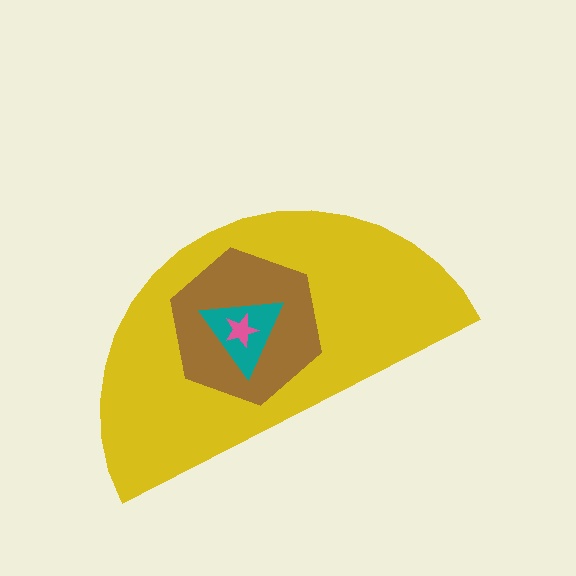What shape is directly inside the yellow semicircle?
The brown hexagon.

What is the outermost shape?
The yellow semicircle.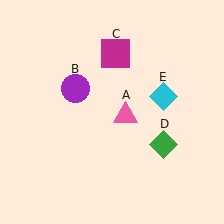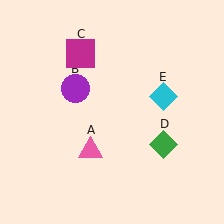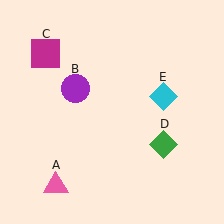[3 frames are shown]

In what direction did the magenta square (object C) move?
The magenta square (object C) moved left.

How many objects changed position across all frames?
2 objects changed position: pink triangle (object A), magenta square (object C).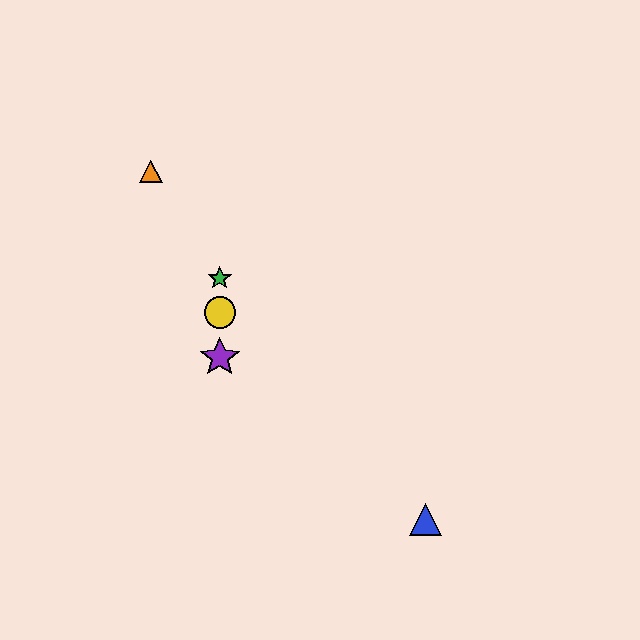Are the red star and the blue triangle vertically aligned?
No, the red star is at x≈220 and the blue triangle is at x≈426.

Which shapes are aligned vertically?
The red star, the green star, the yellow circle, the purple star are aligned vertically.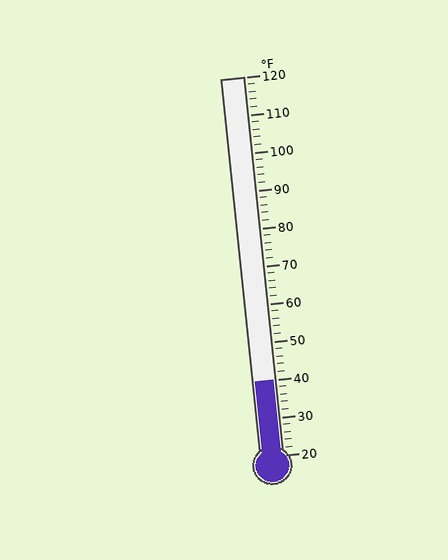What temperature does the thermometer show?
The thermometer shows approximately 40°F.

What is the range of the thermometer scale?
The thermometer scale ranges from 20°F to 120°F.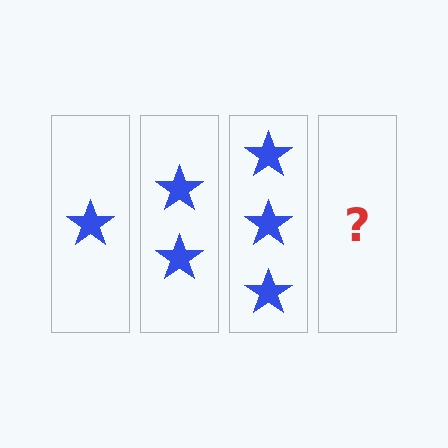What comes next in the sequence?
The next element should be 4 stars.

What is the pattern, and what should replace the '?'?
The pattern is that each step adds one more star. The '?' should be 4 stars.